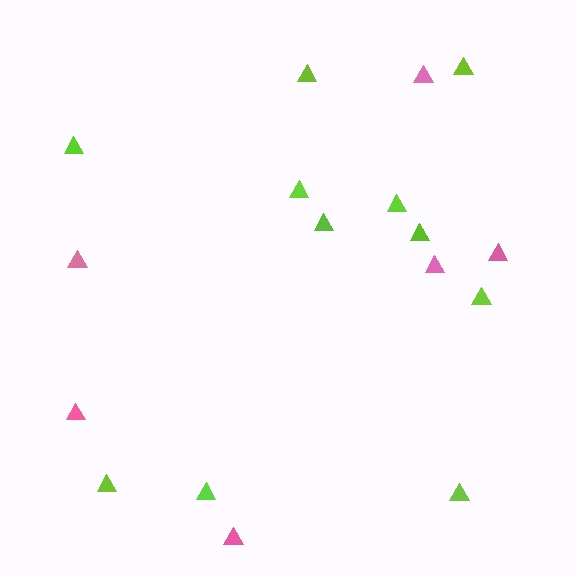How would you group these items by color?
There are 2 groups: one group of pink triangles (6) and one group of lime triangles (11).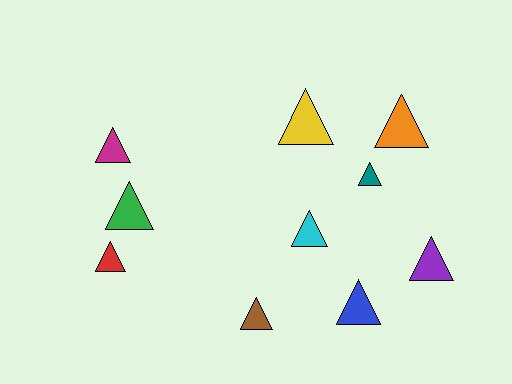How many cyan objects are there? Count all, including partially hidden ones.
There is 1 cyan object.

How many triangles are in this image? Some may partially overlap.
There are 10 triangles.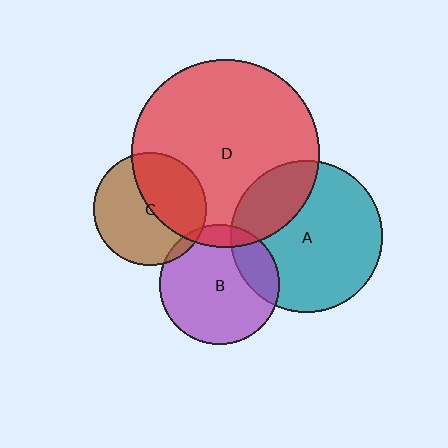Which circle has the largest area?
Circle D (red).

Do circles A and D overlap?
Yes.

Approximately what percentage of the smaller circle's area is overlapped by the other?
Approximately 25%.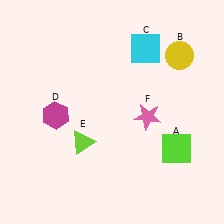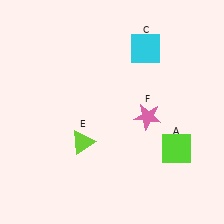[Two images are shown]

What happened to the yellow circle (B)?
The yellow circle (B) was removed in Image 2. It was in the top-right area of Image 1.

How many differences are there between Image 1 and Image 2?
There are 2 differences between the two images.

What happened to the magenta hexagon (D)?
The magenta hexagon (D) was removed in Image 2. It was in the bottom-left area of Image 1.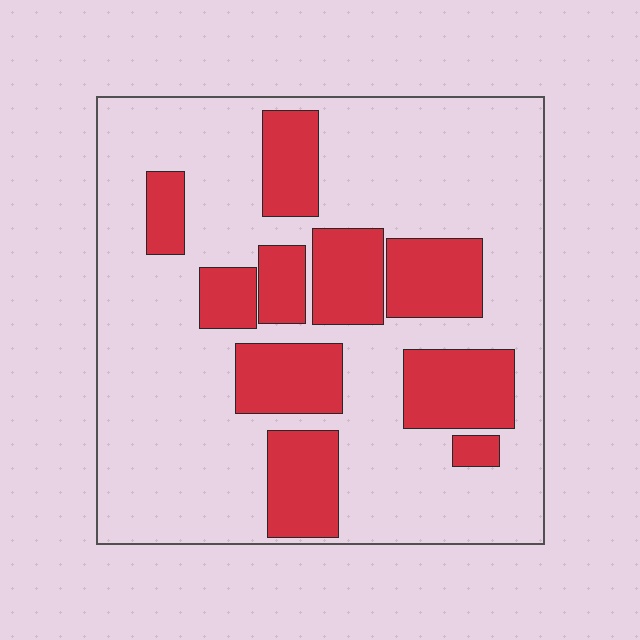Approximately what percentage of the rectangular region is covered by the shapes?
Approximately 30%.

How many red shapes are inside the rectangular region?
10.